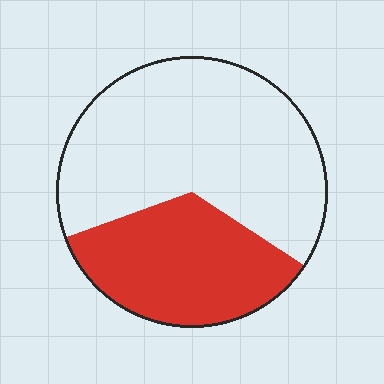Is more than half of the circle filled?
No.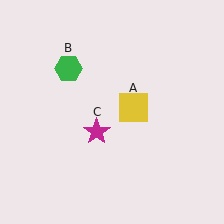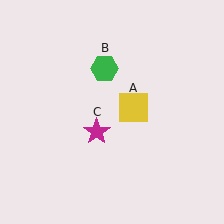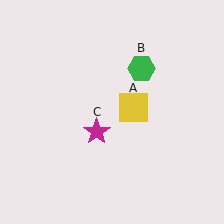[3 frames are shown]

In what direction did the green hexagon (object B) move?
The green hexagon (object B) moved right.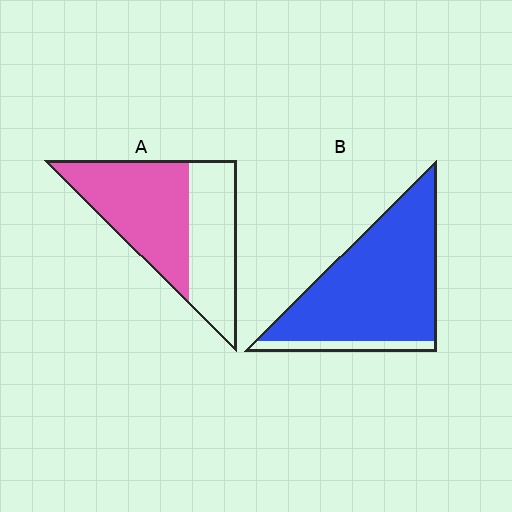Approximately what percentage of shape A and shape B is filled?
A is approximately 55% and B is approximately 90%.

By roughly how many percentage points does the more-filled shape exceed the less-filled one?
By roughly 30 percentage points (B over A).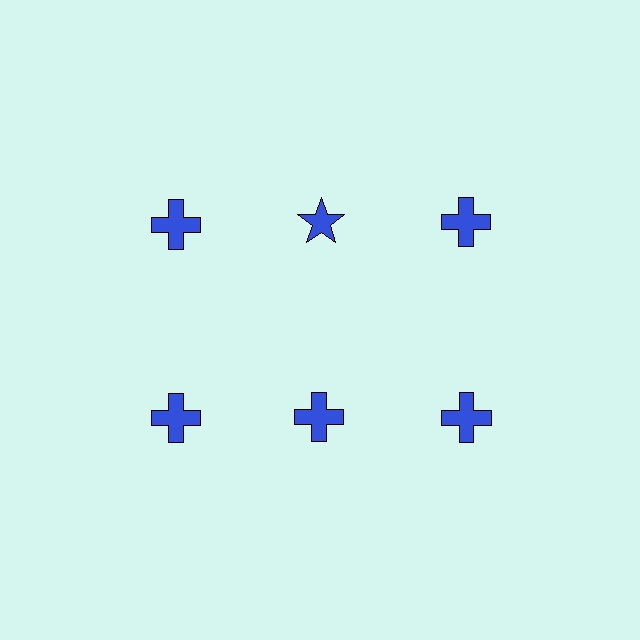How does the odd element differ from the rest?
It has a different shape: star instead of cross.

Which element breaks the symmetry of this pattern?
The blue star in the top row, second from left column breaks the symmetry. All other shapes are blue crosses.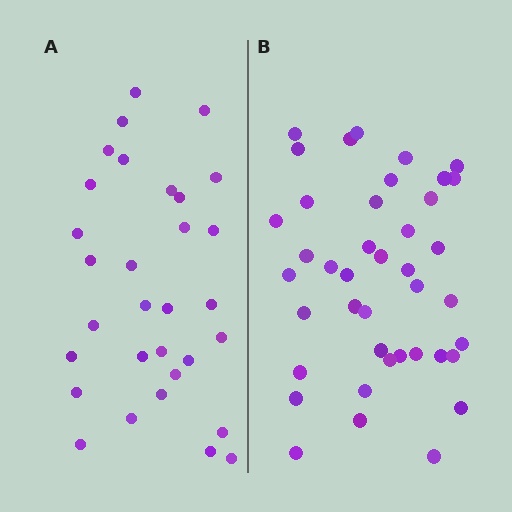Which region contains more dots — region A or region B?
Region B (the right region) has more dots.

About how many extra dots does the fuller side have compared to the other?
Region B has roughly 10 or so more dots than region A.